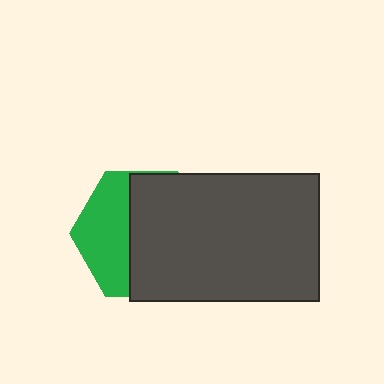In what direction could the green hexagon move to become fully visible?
The green hexagon could move left. That would shift it out from behind the dark gray rectangle entirely.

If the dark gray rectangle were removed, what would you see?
You would see the complete green hexagon.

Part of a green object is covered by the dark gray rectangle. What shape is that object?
It is a hexagon.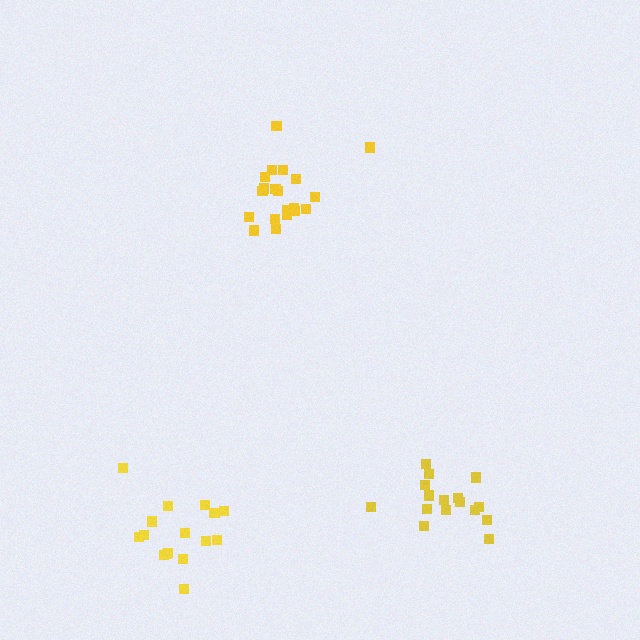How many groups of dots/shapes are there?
There are 3 groups.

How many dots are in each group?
Group 1: 20 dots, Group 2: 16 dots, Group 3: 16 dots (52 total).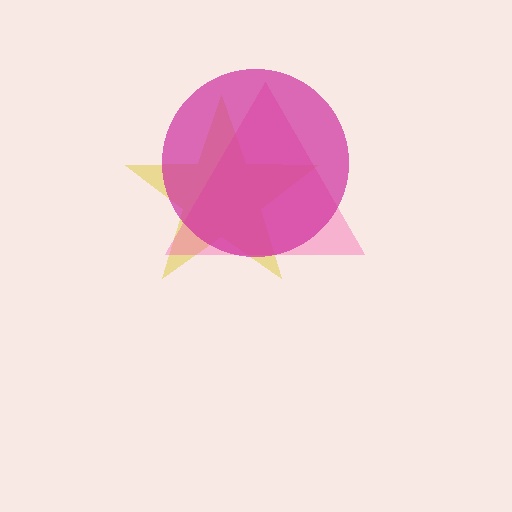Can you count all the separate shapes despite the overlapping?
Yes, there are 3 separate shapes.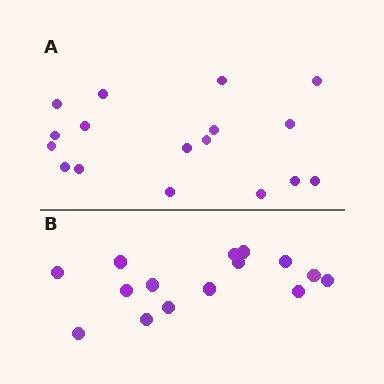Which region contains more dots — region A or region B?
Region A (the top region) has more dots.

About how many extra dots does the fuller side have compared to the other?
Region A has just a few more — roughly 2 or 3 more dots than region B.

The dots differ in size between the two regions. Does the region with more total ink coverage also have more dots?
No. Region B has more total ink coverage because its dots are larger, but region A actually contains more individual dots. Total area can be misleading — the number of items is what matters here.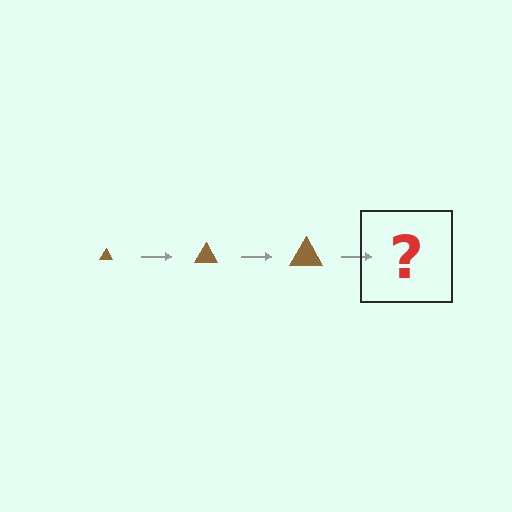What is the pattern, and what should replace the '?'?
The pattern is that the triangle gets progressively larger each step. The '?' should be a brown triangle, larger than the previous one.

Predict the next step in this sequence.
The next step is a brown triangle, larger than the previous one.